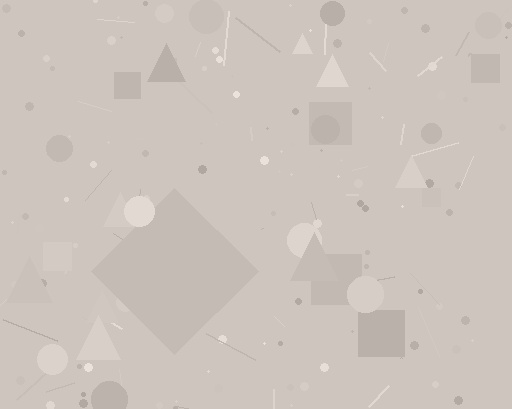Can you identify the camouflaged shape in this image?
The camouflaged shape is a diamond.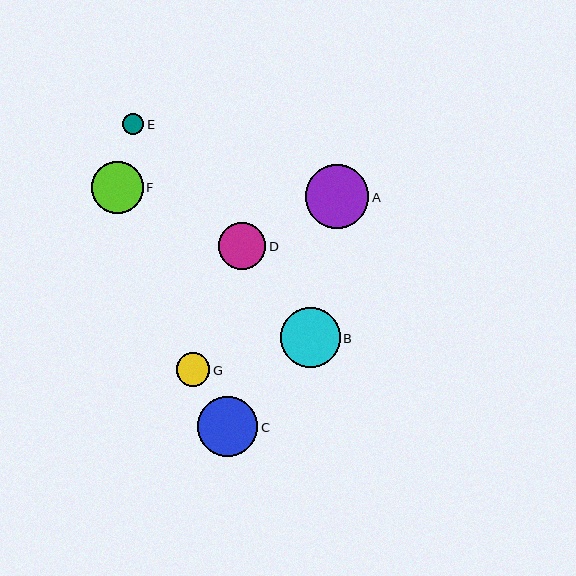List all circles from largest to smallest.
From largest to smallest: A, C, B, F, D, G, E.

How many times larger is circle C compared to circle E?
Circle C is approximately 2.9 times the size of circle E.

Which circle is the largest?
Circle A is the largest with a size of approximately 63 pixels.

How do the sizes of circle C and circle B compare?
Circle C and circle B are approximately the same size.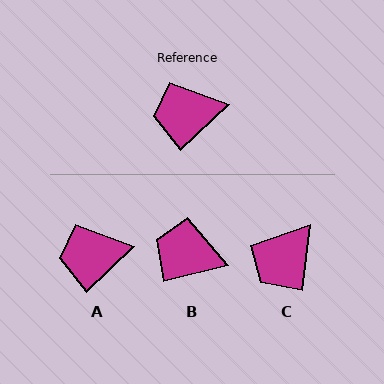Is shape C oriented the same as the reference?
No, it is off by about 40 degrees.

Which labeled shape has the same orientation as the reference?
A.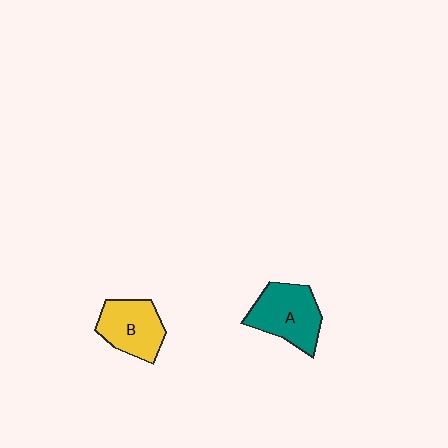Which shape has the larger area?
Shape A (teal).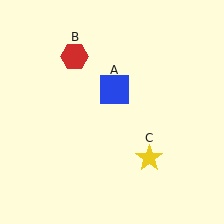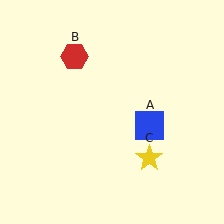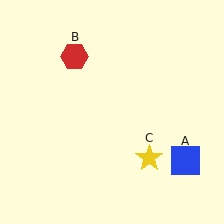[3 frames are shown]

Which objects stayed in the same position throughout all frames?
Red hexagon (object B) and yellow star (object C) remained stationary.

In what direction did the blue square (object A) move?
The blue square (object A) moved down and to the right.